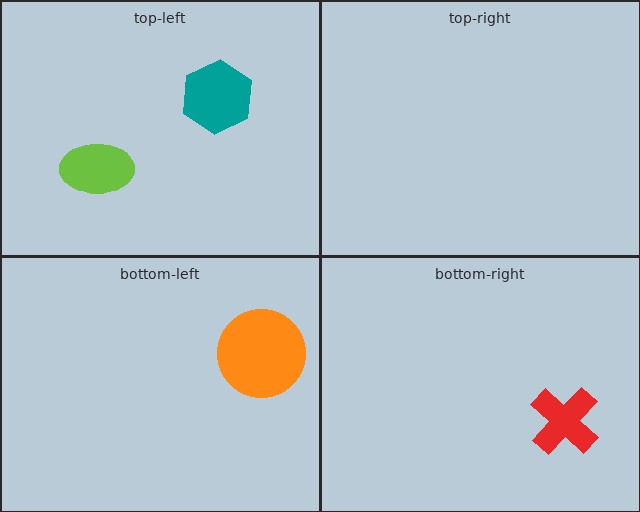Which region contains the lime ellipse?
The top-left region.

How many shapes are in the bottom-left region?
1.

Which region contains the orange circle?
The bottom-left region.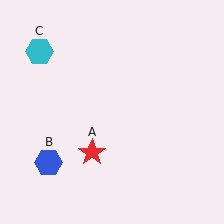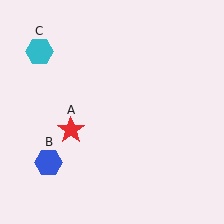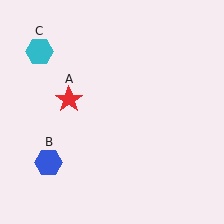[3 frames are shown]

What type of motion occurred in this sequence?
The red star (object A) rotated clockwise around the center of the scene.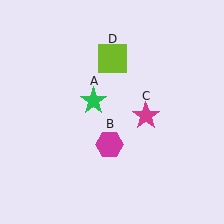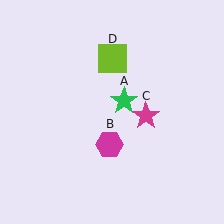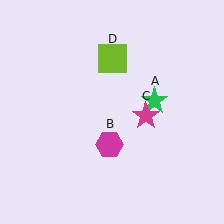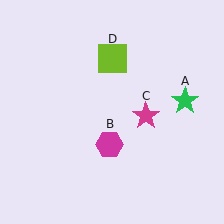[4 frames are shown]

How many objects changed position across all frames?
1 object changed position: green star (object A).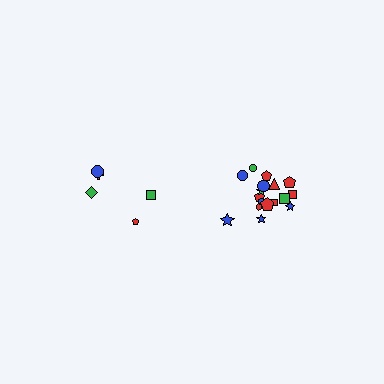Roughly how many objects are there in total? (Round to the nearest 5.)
Roughly 25 objects in total.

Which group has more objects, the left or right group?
The right group.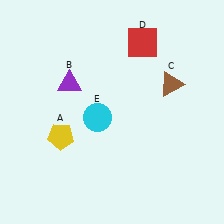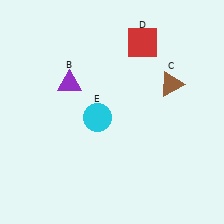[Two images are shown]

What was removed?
The yellow pentagon (A) was removed in Image 2.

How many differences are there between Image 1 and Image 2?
There is 1 difference between the two images.